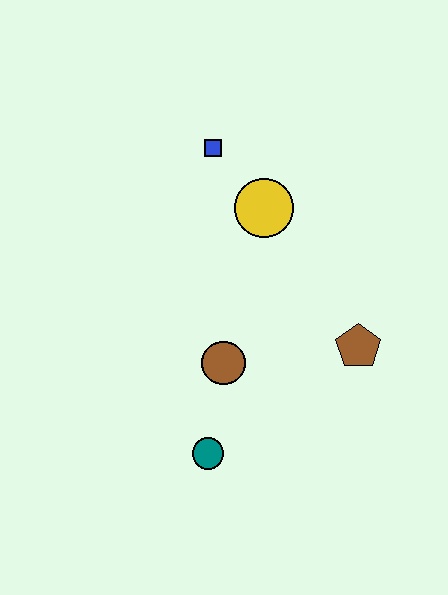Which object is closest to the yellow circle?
The blue square is closest to the yellow circle.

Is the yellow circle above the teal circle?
Yes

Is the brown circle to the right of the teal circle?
Yes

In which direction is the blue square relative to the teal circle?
The blue square is above the teal circle.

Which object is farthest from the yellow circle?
The teal circle is farthest from the yellow circle.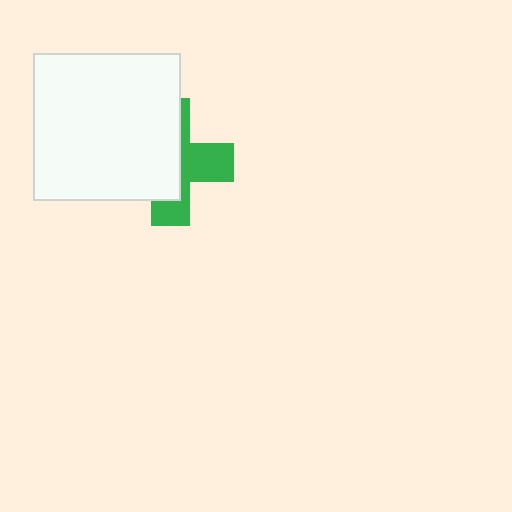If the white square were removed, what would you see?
You would see the complete green cross.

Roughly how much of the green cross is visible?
A small part of it is visible (roughly 41%).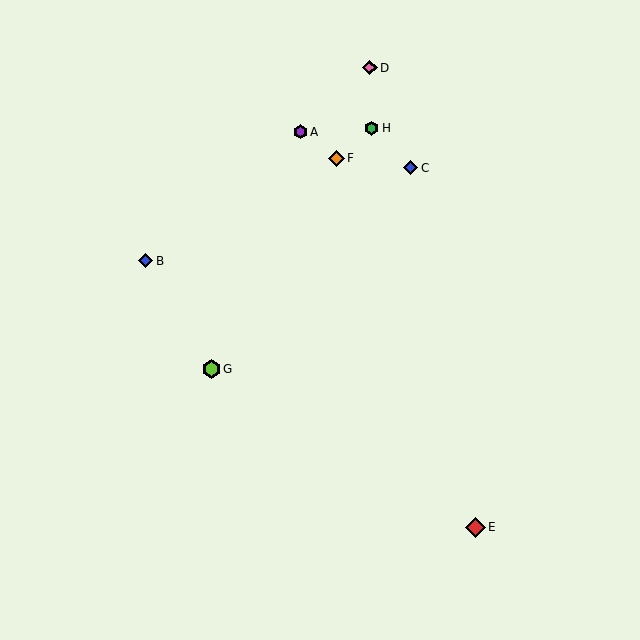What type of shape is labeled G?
Shape G is a lime hexagon.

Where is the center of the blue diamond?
The center of the blue diamond is at (411, 168).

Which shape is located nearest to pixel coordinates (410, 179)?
The blue diamond (labeled C) at (411, 168) is nearest to that location.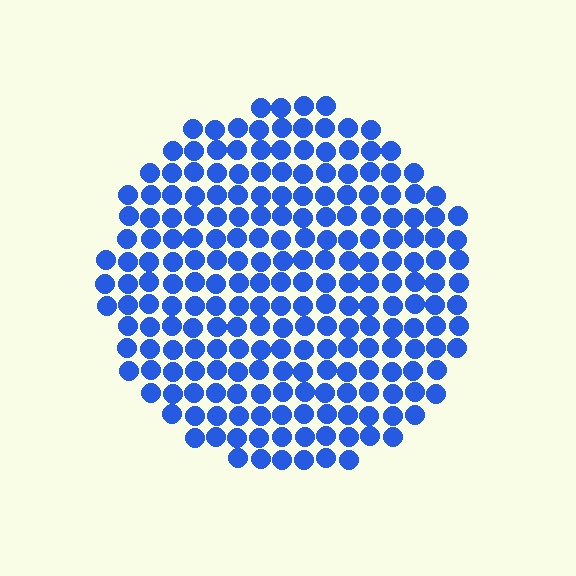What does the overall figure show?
The overall figure shows a circle.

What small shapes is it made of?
It is made of small circles.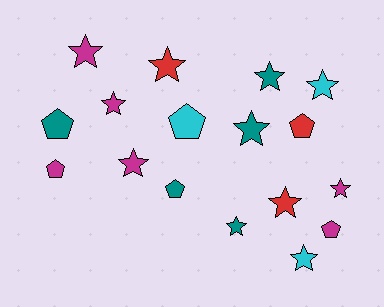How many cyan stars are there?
There are 2 cyan stars.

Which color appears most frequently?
Magenta, with 6 objects.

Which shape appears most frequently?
Star, with 11 objects.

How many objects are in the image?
There are 17 objects.